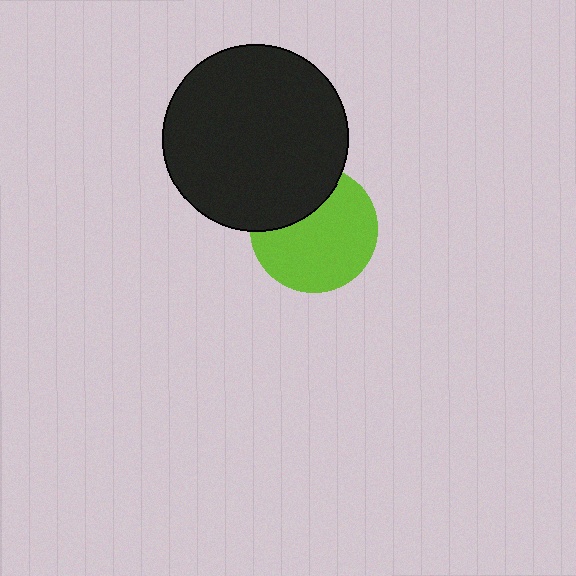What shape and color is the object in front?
The object in front is a black circle.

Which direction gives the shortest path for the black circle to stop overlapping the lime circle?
Moving up gives the shortest separation.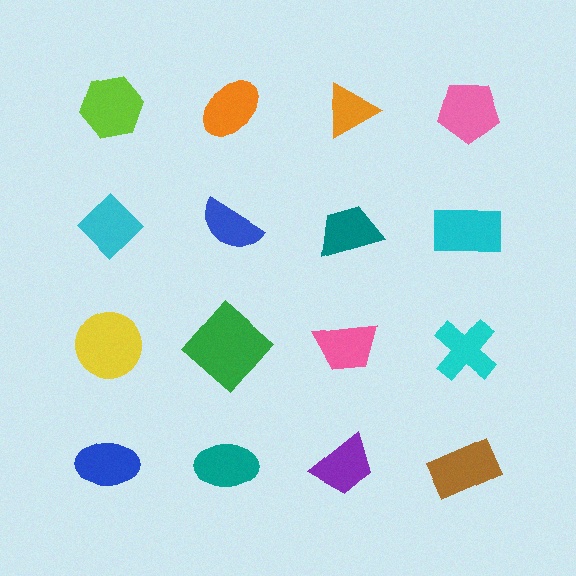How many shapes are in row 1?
4 shapes.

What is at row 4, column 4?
A brown rectangle.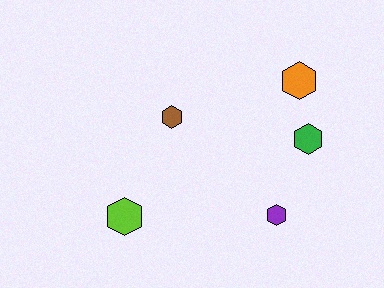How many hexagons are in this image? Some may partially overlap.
There are 5 hexagons.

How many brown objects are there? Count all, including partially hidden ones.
There is 1 brown object.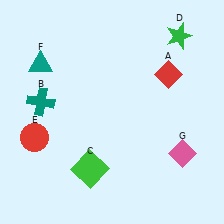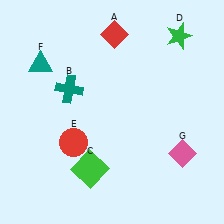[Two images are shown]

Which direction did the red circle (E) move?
The red circle (E) moved right.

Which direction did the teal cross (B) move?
The teal cross (B) moved right.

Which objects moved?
The objects that moved are: the red diamond (A), the teal cross (B), the red circle (E).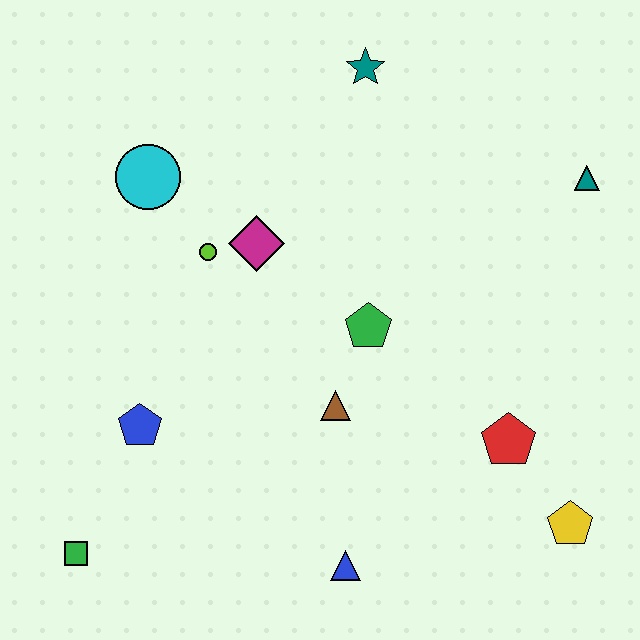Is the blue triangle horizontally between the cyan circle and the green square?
No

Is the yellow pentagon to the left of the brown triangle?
No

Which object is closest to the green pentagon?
The brown triangle is closest to the green pentagon.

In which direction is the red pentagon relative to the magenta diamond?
The red pentagon is to the right of the magenta diamond.